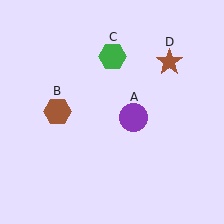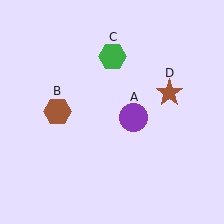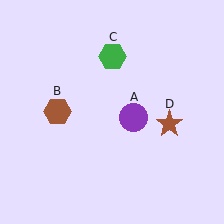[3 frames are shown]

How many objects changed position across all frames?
1 object changed position: brown star (object D).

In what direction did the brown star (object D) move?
The brown star (object D) moved down.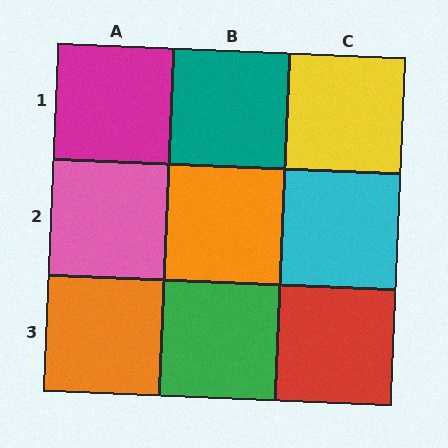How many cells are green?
1 cell is green.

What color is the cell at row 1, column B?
Teal.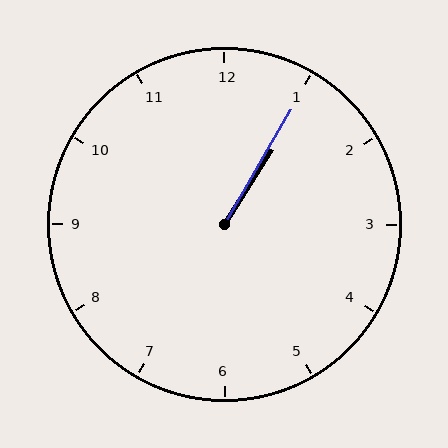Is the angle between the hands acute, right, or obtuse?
It is acute.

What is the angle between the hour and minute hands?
Approximately 2 degrees.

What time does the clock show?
1:05.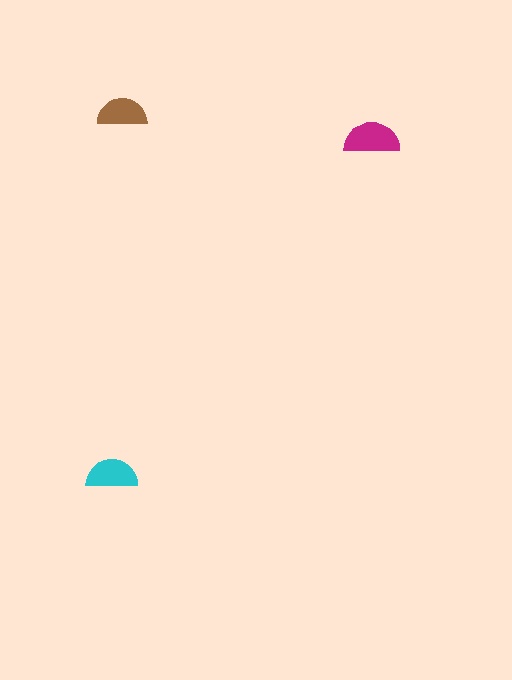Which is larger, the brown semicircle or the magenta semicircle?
The magenta one.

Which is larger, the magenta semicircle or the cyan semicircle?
The magenta one.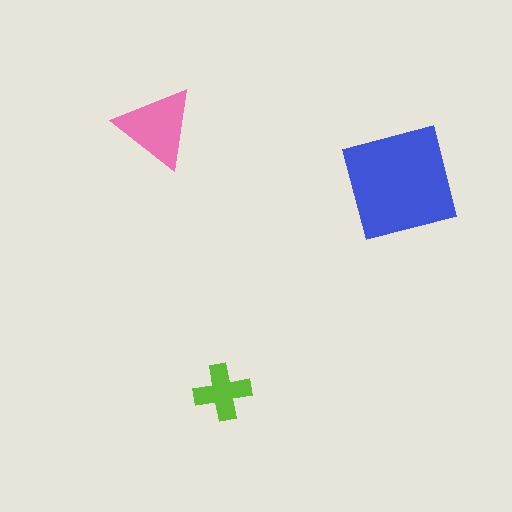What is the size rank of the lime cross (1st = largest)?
3rd.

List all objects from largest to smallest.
The blue square, the pink triangle, the lime cross.